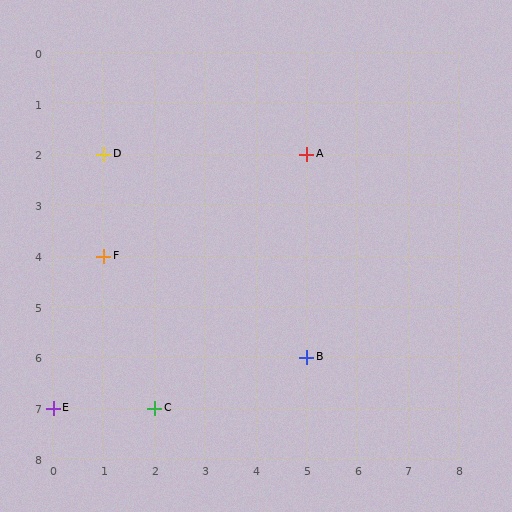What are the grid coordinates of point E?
Point E is at grid coordinates (0, 7).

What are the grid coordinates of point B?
Point B is at grid coordinates (5, 6).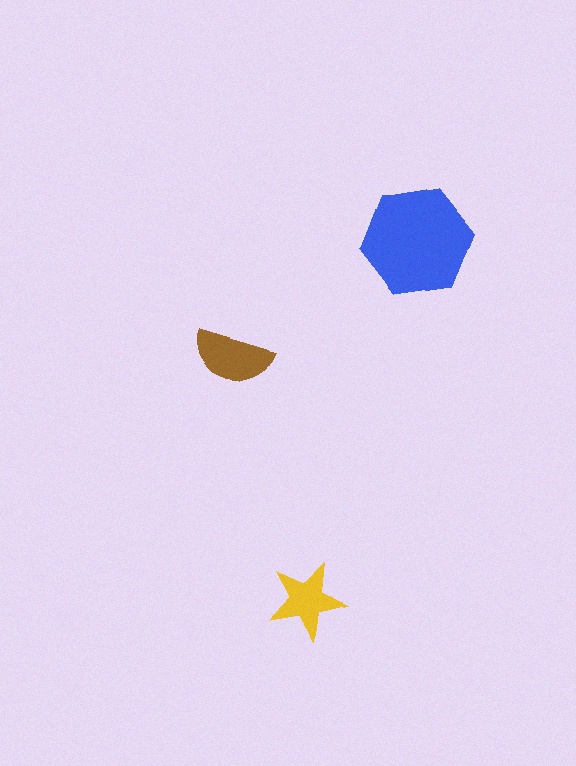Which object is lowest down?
The yellow star is bottommost.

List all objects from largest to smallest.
The blue hexagon, the brown semicircle, the yellow star.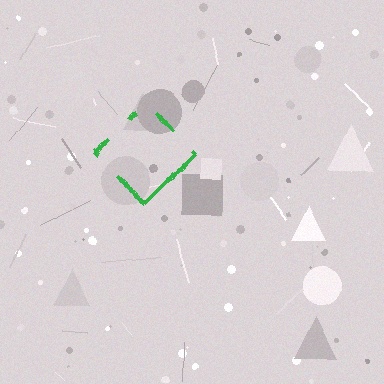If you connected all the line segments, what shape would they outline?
They would outline a diamond.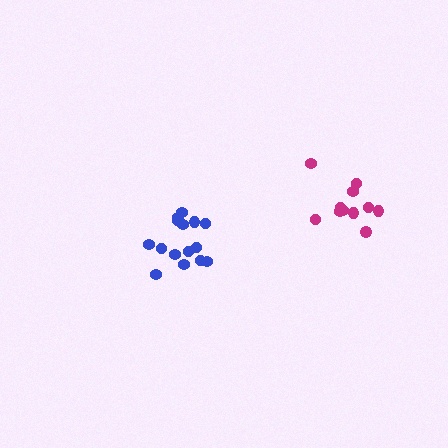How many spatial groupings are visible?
There are 2 spatial groupings.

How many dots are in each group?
Group 1: 15 dots, Group 2: 11 dots (26 total).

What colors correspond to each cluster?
The clusters are colored: blue, magenta.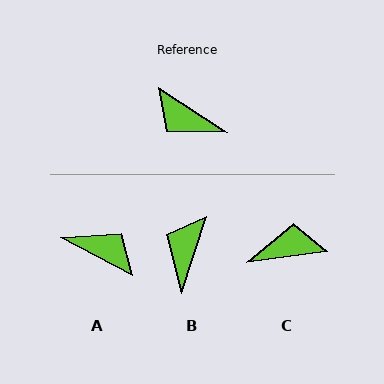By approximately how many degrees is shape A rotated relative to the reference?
Approximately 175 degrees clockwise.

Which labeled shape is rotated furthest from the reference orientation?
A, about 175 degrees away.